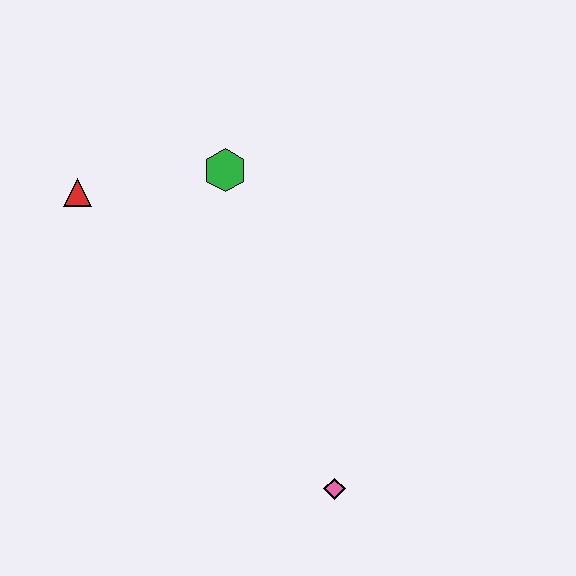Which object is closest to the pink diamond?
The green hexagon is closest to the pink diamond.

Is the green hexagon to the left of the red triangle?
No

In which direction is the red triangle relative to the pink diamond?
The red triangle is above the pink diamond.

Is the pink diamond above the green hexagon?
No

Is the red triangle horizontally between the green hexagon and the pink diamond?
No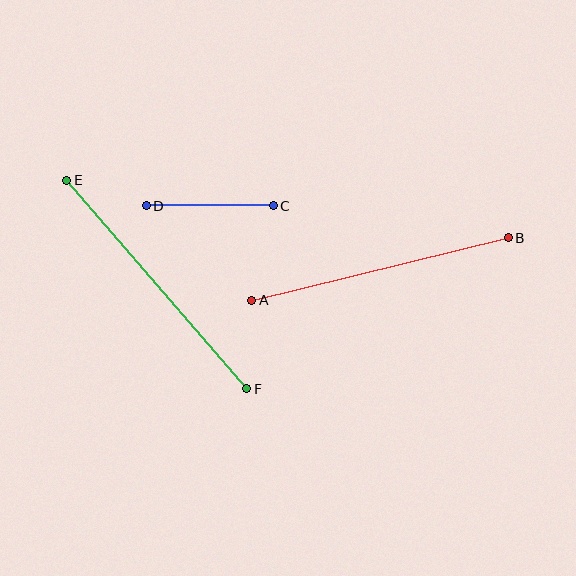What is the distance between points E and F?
The distance is approximately 276 pixels.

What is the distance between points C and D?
The distance is approximately 127 pixels.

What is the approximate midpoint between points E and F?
The midpoint is at approximately (157, 285) pixels.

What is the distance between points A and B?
The distance is approximately 264 pixels.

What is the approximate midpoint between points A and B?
The midpoint is at approximately (380, 269) pixels.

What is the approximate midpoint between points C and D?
The midpoint is at approximately (210, 206) pixels.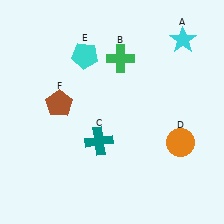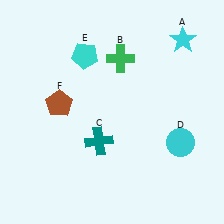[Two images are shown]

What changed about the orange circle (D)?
In Image 1, D is orange. In Image 2, it changed to cyan.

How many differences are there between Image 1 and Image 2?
There is 1 difference between the two images.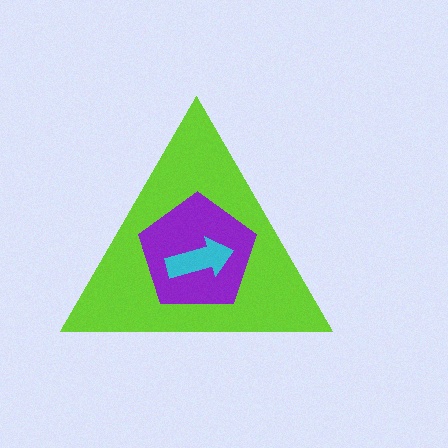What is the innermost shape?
The cyan arrow.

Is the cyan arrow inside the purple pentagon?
Yes.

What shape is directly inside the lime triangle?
The purple pentagon.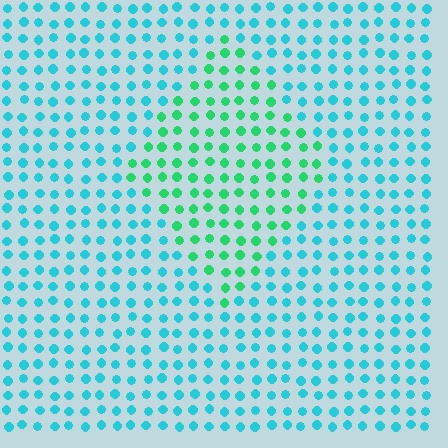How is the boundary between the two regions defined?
The boundary is defined purely by a slight shift in hue (about 40 degrees). Spacing, size, and orientation are identical on both sides.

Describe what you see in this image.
The image is filled with small cyan elements in a uniform arrangement. A diamond-shaped region is visible where the elements are tinted to a slightly different hue, forming a subtle color boundary.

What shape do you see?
I see a diamond.